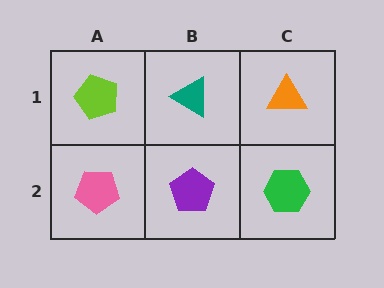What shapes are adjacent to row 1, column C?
A green hexagon (row 2, column C), a teal triangle (row 1, column B).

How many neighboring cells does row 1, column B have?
3.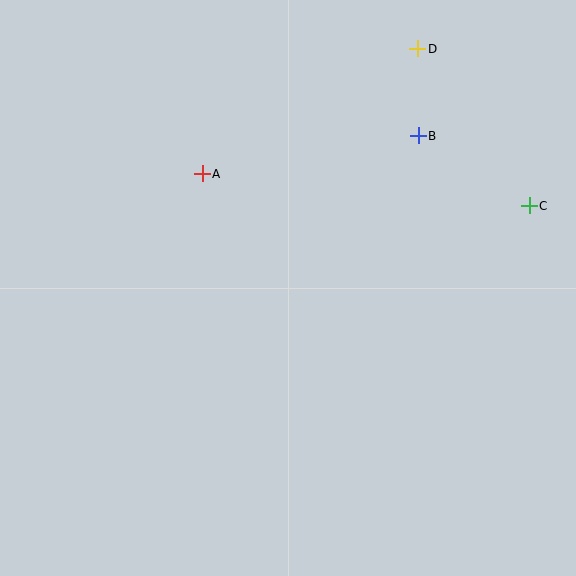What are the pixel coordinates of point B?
Point B is at (418, 136).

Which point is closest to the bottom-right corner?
Point C is closest to the bottom-right corner.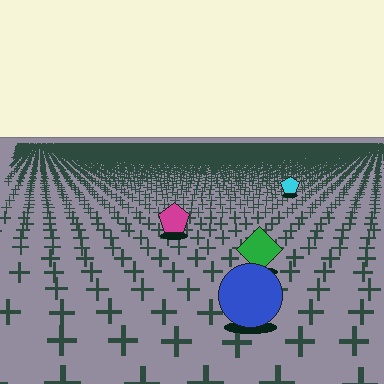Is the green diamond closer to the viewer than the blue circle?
No. The blue circle is closer — you can tell from the texture gradient: the ground texture is coarser near it.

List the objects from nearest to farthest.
From nearest to farthest: the blue circle, the green diamond, the magenta pentagon, the cyan pentagon.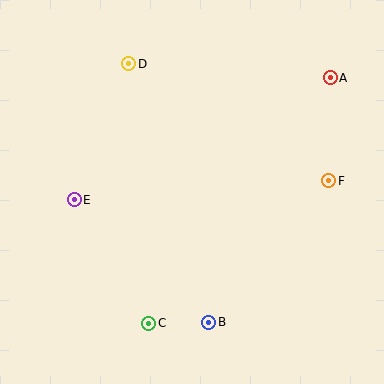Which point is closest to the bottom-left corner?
Point C is closest to the bottom-left corner.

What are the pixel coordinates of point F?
Point F is at (329, 181).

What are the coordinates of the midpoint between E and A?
The midpoint between E and A is at (202, 139).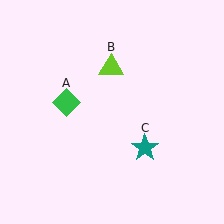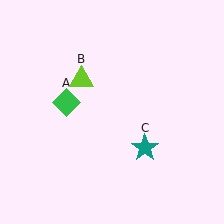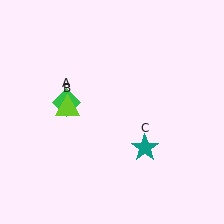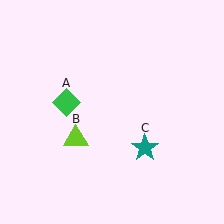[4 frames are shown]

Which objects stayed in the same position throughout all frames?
Green diamond (object A) and teal star (object C) remained stationary.